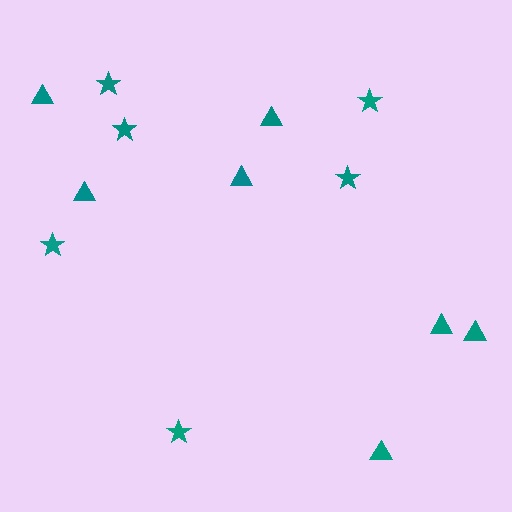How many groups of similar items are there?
There are 2 groups: one group of stars (6) and one group of triangles (7).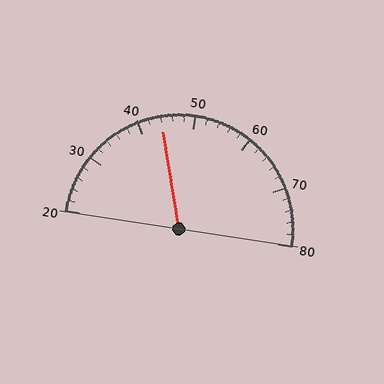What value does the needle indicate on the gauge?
The needle indicates approximately 44.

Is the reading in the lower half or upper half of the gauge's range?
The reading is in the lower half of the range (20 to 80).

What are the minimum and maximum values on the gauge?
The gauge ranges from 20 to 80.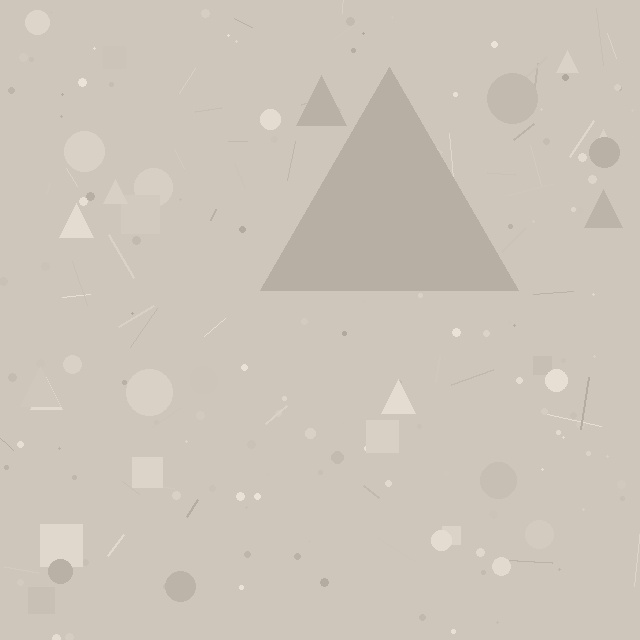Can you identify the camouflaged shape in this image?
The camouflaged shape is a triangle.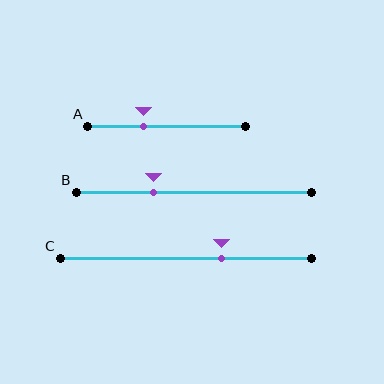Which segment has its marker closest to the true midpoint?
Segment C has its marker closest to the true midpoint.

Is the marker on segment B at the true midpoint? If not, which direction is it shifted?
No, the marker on segment B is shifted to the left by about 17% of the segment length.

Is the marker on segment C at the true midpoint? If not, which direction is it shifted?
No, the marker on segment C is shifted to the right by about 14% of the segment length.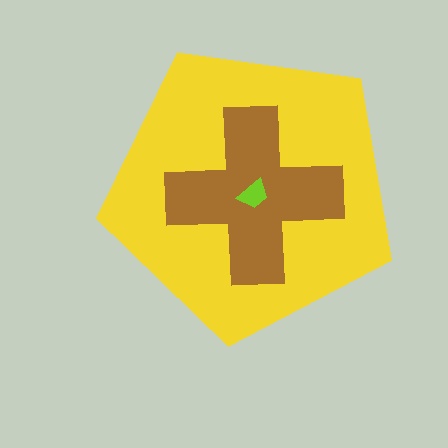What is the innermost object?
The lime trapezoid.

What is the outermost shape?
The yellow pentagon.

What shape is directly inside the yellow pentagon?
The brown cross.